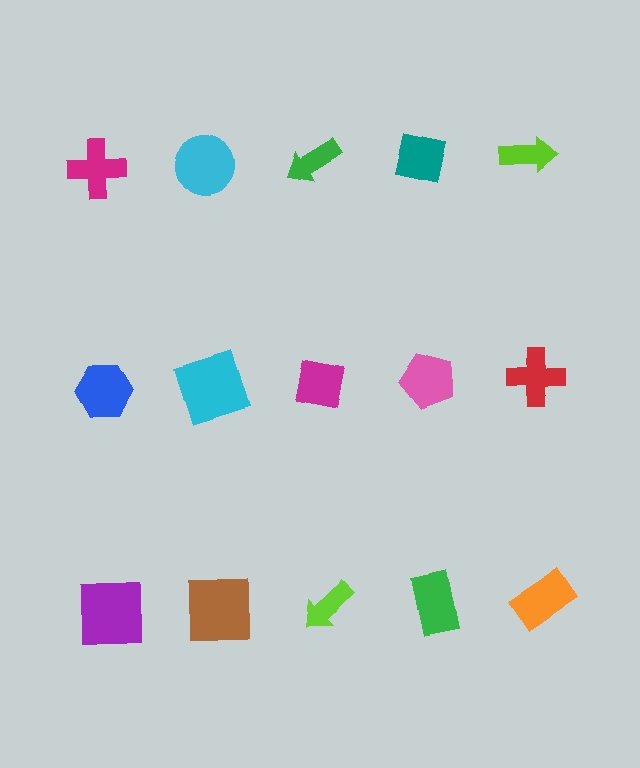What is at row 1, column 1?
A magenta cross.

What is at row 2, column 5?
A red cross.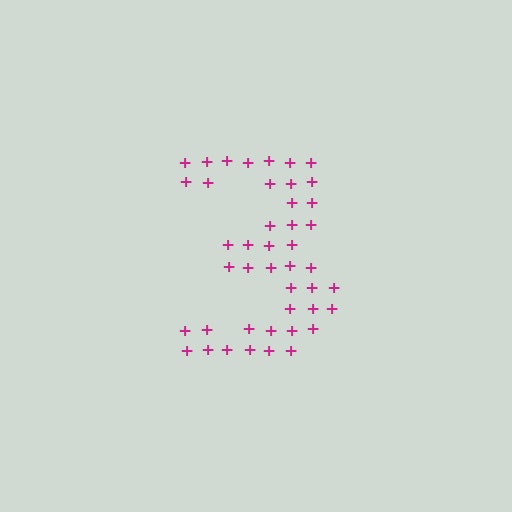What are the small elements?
The small elements are plus signs.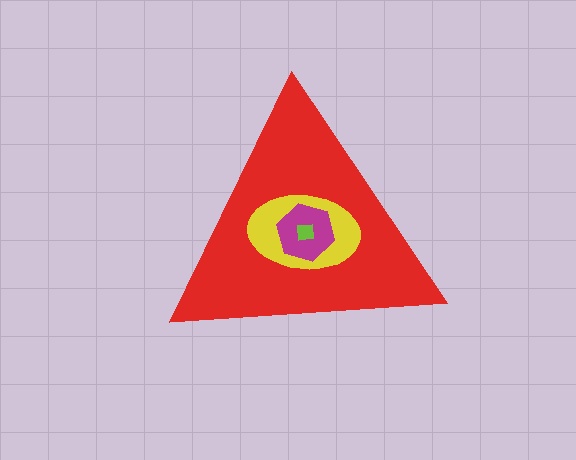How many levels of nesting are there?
4.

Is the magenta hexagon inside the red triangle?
Yes.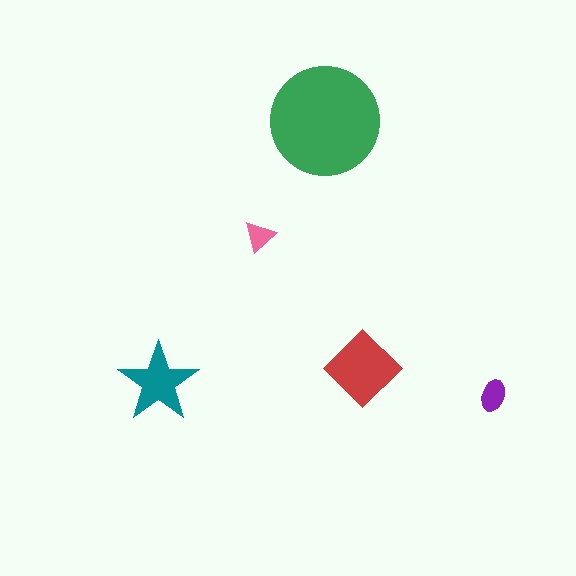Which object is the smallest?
The pink triangle.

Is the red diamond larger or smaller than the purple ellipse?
Larger.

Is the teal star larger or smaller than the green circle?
Smaller.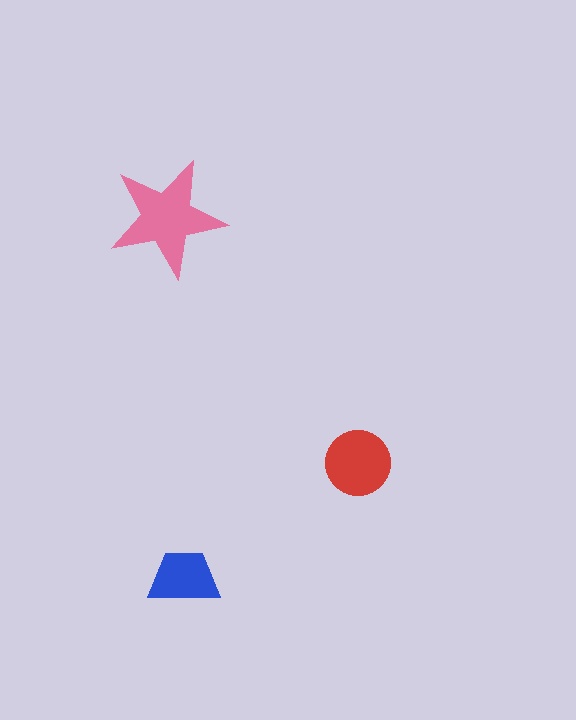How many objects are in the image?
There are 3 objects in the image.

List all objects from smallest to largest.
The blue trapezoid, the red circle, the pink star.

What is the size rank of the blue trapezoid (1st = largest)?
3rd.